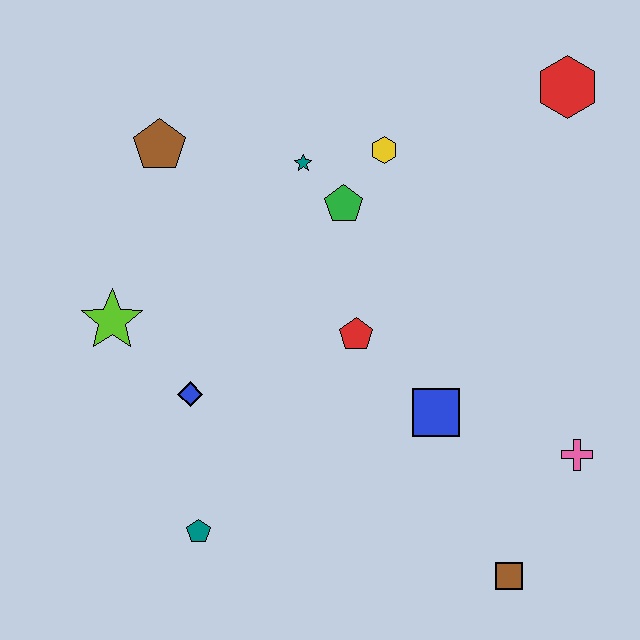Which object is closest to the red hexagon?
The yellow hexagon is closest to the red hexagon.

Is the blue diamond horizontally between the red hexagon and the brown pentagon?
Yes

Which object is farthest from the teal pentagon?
The red hexagon is farthest from the teal pentagon.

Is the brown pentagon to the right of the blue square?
No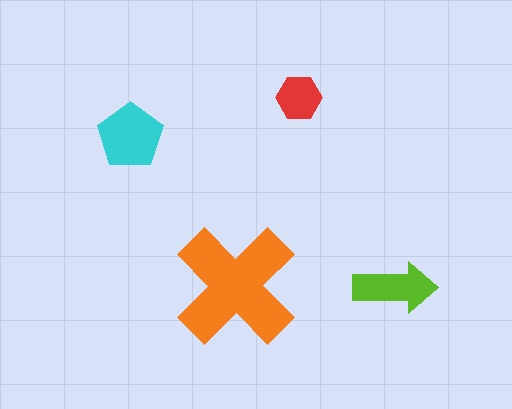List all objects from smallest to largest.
The red hexagon, the lime arrow, the cyan pentagon, the orange cross.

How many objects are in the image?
There are 4 objects in the image.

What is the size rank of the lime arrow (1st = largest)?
3rd.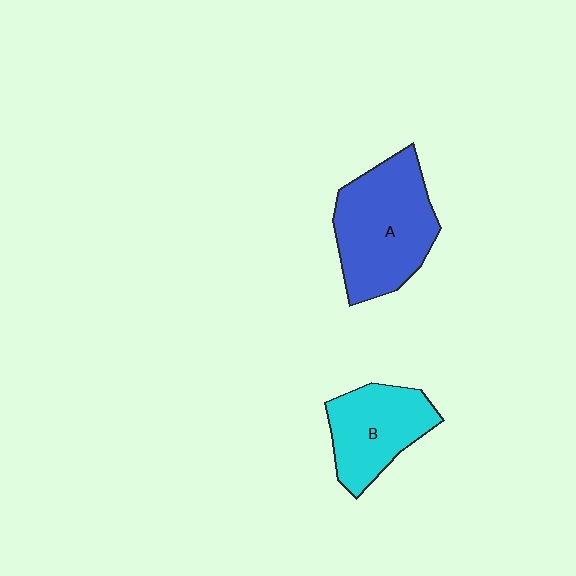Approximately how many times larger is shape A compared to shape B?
Approximately 1.4 times.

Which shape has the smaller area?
Shape B (cyan).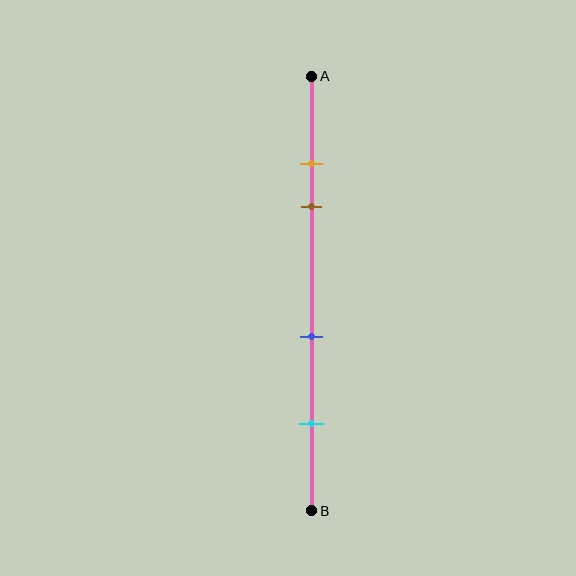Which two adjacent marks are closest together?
The orange and brown marks are the closest adjacent pair.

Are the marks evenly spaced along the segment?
No, the marks are not evenly spaced.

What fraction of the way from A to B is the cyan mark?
The cyan mark is approximately 80% (0.8) of the way from A to B.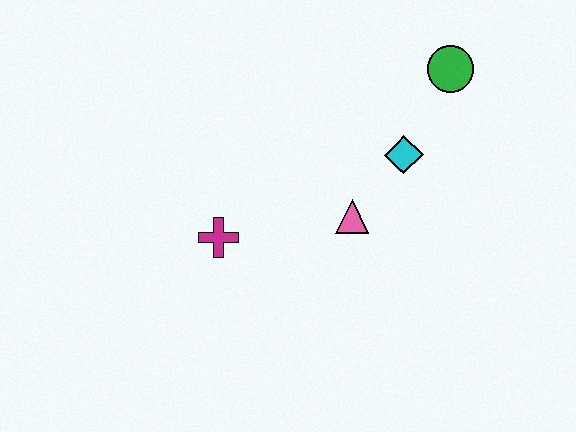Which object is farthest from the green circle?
The magenta cross is farthest from the green circle.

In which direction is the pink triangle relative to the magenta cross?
The pink triangle is to the right of the magenta cross.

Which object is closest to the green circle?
The cyan diamond is closest to the green circle.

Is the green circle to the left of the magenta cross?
No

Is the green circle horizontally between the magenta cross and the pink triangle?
No